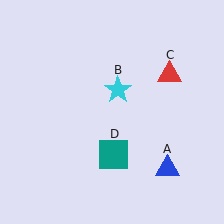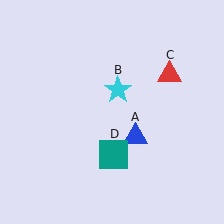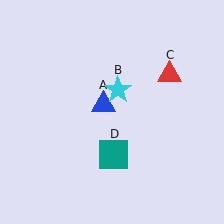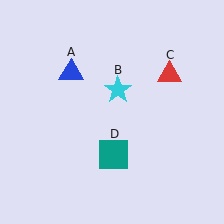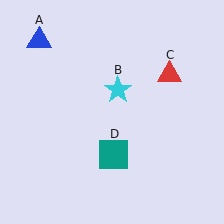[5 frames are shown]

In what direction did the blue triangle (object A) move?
The blue triangle (object A) moved up and to the left.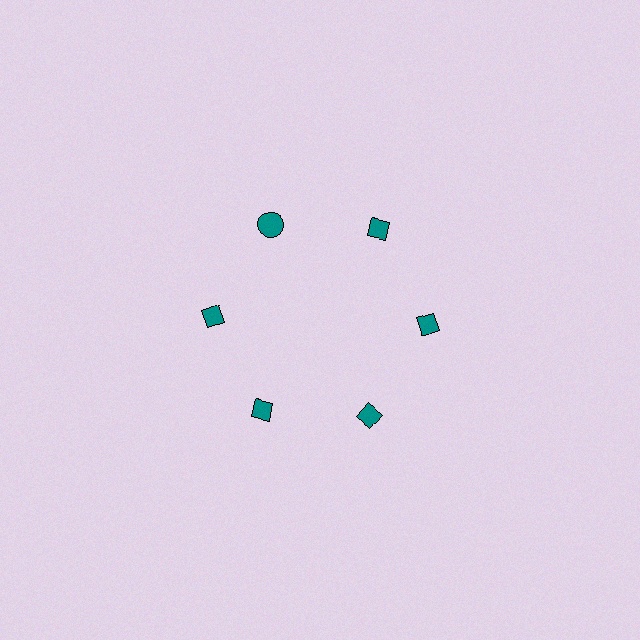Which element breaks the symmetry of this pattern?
The teal circle at roughly the 11 o'clock position breaks the symmetry. All other shapes are teal diamonds.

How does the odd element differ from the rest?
It has a different shape: circle instead of diamond.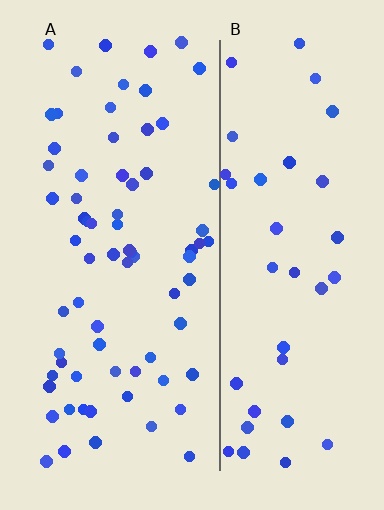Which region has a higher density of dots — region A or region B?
A (the left).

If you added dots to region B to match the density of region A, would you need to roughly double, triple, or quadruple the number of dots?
Approximately double.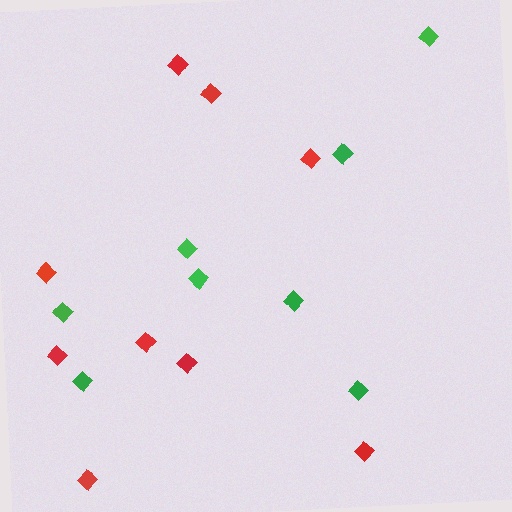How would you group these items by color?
There are 2 groups: one group of green diamonds (8) and one group of red diamonds (9).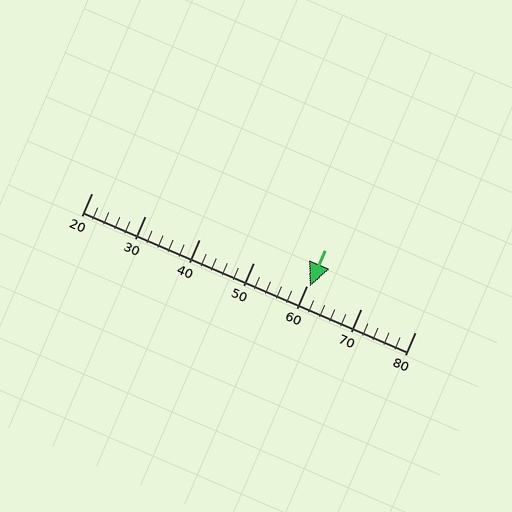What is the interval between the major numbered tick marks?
The major tick marks are spaced 10 units apart.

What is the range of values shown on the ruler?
The ruler shows values from 20 to 80.